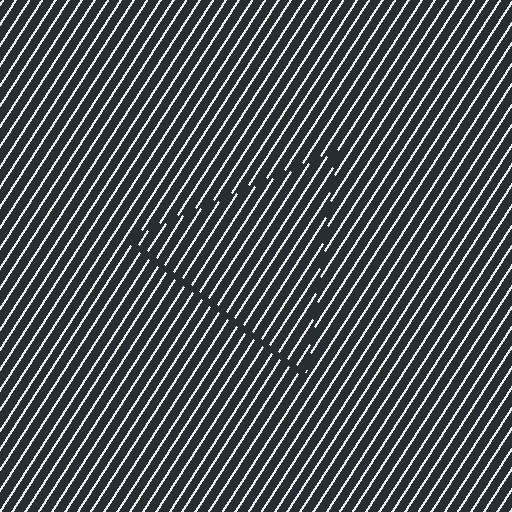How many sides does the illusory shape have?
3 sides — the line-ends trace a triangle.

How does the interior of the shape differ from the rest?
The interior of the shape contains the same grating, shifted by half a period — the contour is defined by the phase discontinuity where line-ends from the inner and outer gratings abut.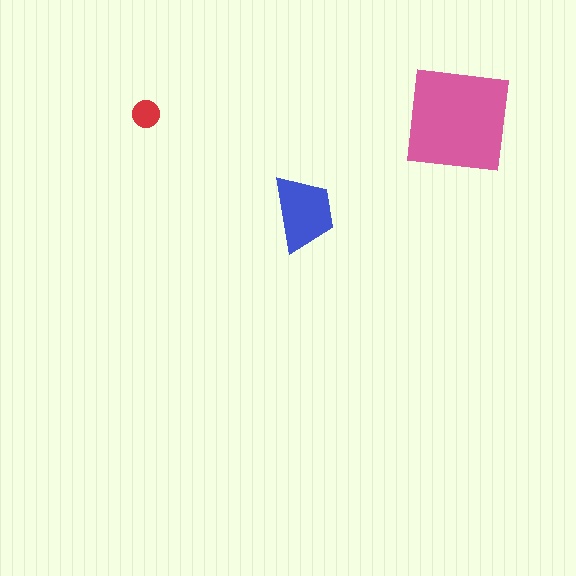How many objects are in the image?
There are 3 objects in the image.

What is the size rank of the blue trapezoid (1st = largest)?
2nd.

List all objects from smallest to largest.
The red circle, the blue trapezoid, the pink square.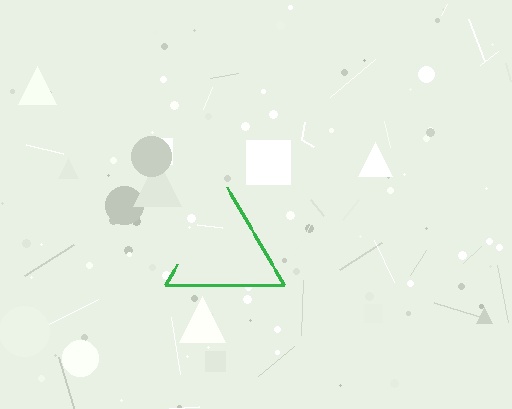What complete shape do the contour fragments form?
The contour fragments form a triangle.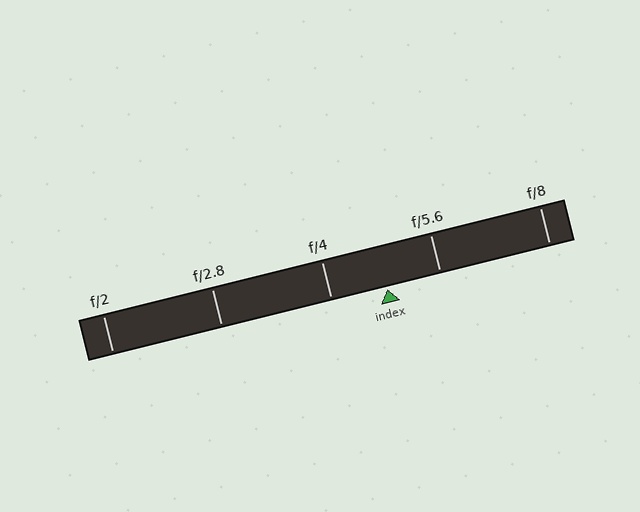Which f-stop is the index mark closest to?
The index mark is closest to f/5.6.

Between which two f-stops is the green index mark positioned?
The index mark is between f/4 and f/5.6.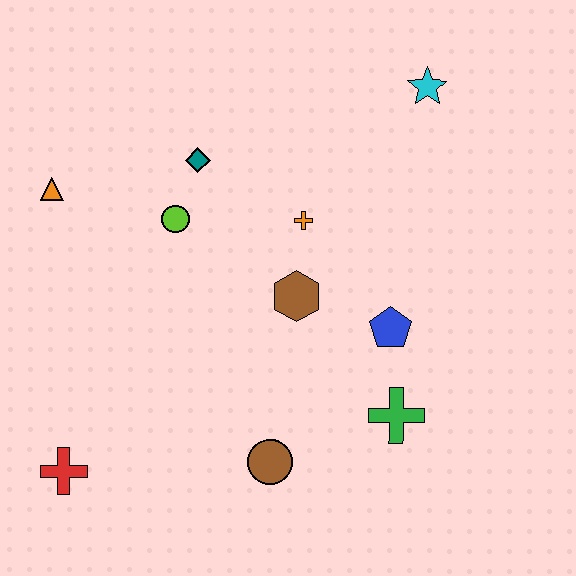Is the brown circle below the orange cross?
Yes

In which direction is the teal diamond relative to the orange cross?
The teal diamond is to the left of the orange cross.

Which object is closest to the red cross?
The brown circle is closest to the red cross.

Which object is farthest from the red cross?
The cyan star is farthest from the red cross.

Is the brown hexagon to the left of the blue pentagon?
Yes